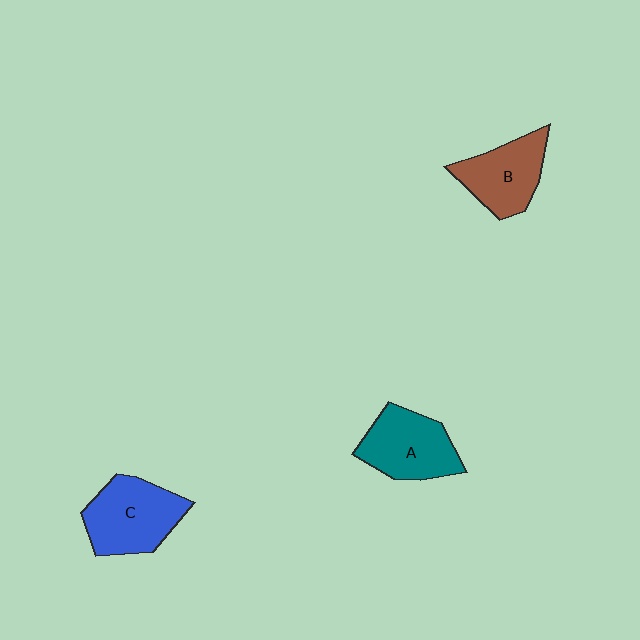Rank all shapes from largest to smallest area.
From largest to smallest: C (blue), A (teal), B (brown).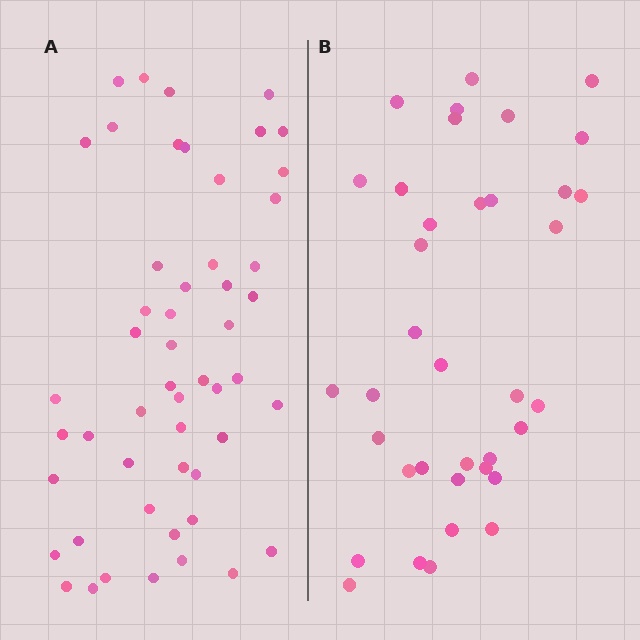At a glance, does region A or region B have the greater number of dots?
Region A (the left region) has more dots.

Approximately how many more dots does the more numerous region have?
Region A has approximately 15 more dots than region B.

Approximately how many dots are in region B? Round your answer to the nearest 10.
About 40 dots. (The exact count is 37, which rounds to 40.)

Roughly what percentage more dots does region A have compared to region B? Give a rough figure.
About 40% more.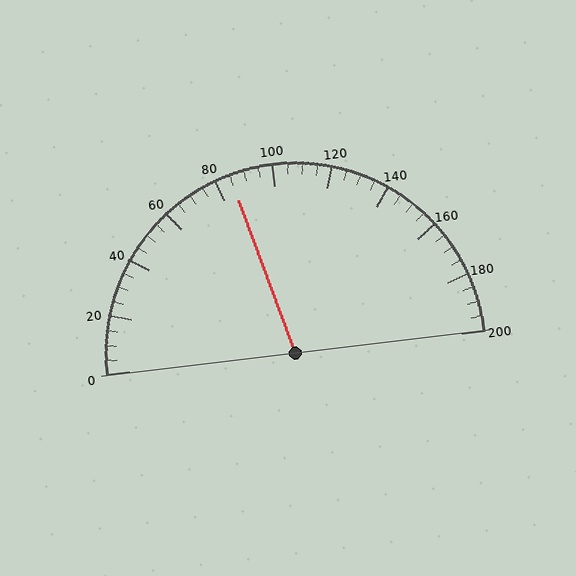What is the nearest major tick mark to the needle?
The nearest major tick mark is 80.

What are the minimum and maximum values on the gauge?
The gauge ranges from 0 to 200.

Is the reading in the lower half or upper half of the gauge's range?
The reading is in the lower half of the range (0 to 200).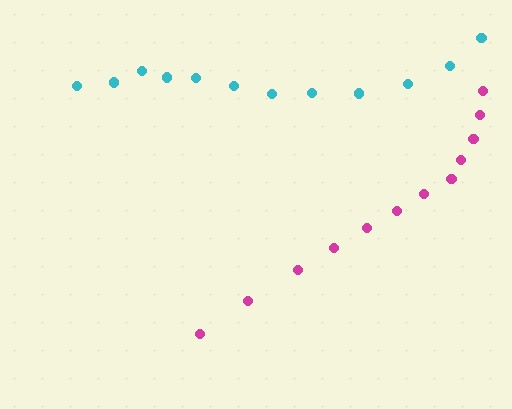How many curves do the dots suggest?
There are 2 distinct paths.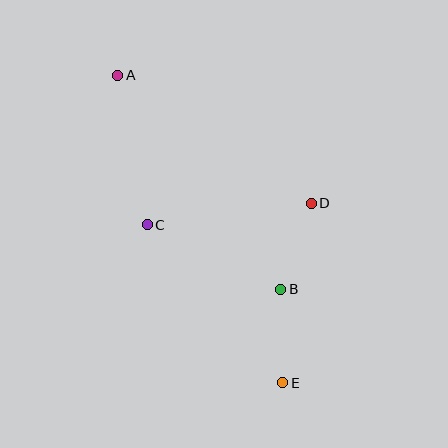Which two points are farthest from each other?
Points A and E are farthest from each other.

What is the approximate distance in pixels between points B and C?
The distance between B and C is approximately 149 pixels.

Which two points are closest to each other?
Points B and D are closest to each other.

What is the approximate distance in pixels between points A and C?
The distance between A and C is approximately 152 pixels.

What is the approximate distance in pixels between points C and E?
The distance between C and E is approximately 208 pixels.